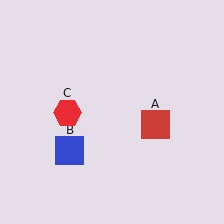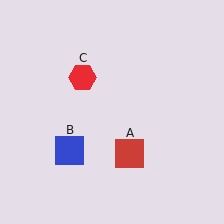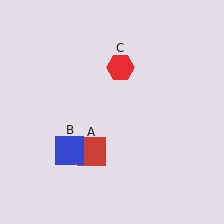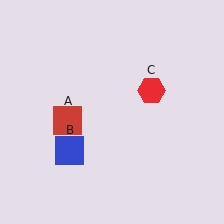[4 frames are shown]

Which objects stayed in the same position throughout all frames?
Blue square (object B) remained stationary.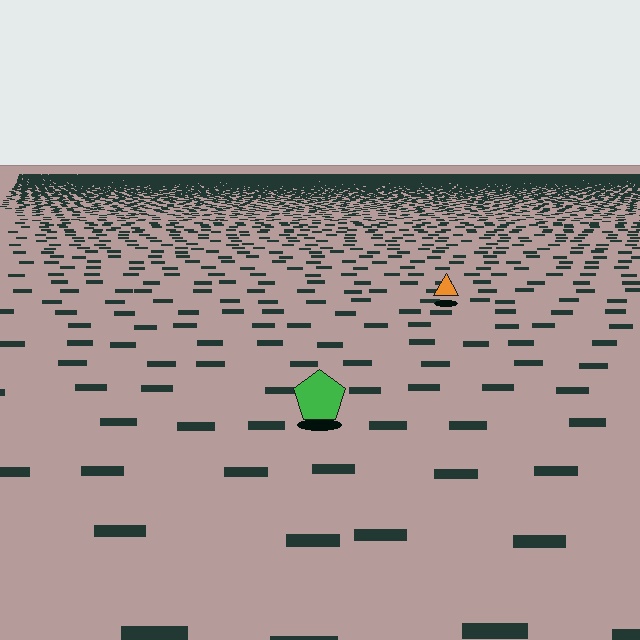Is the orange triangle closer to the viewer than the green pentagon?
No. The green pentagon is closer — you can tell from the texture gradient: the ground texture is coarser near it.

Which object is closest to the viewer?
The green pentagon is closest. The texture marks near it are larger and more spread out.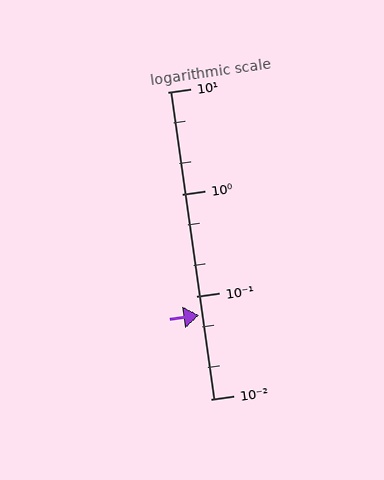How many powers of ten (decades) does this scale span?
The scale spans 3 decades, from 0.01 to 10.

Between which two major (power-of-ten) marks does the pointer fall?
The pointer is between 0.01 and 0.1.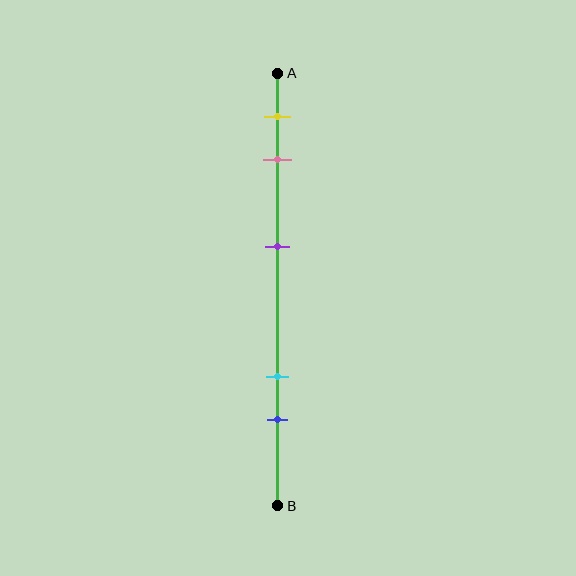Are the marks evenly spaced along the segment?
No, the marks are not evenly spaced.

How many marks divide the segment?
There are 5 marks dividing the segment.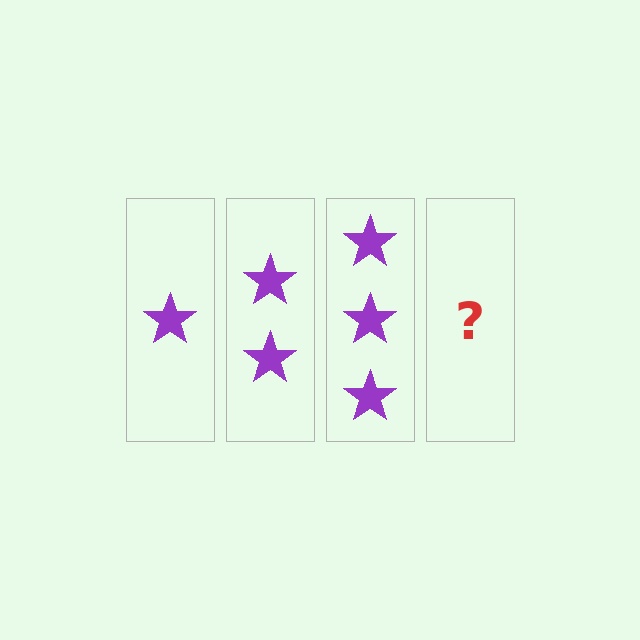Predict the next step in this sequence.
The next step is 4 stars.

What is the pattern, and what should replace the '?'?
The pattern is that each step adds one more star. The '?' should be 4 stars.